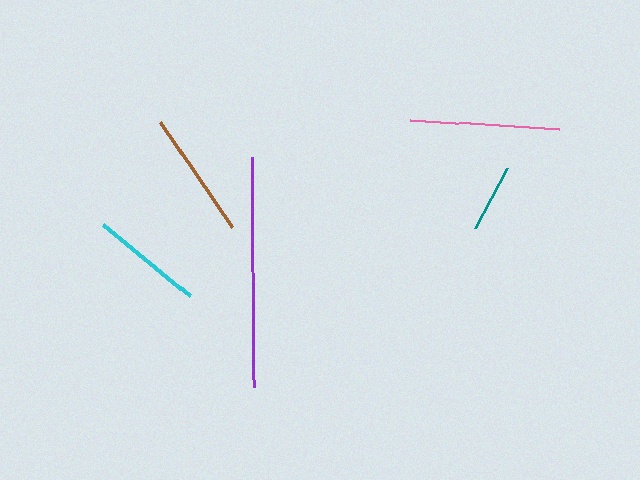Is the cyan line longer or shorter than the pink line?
The pink line is longer than the cyan line.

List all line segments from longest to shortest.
From longest to shortest: purple, pink, brown, cyan, teal.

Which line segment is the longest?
The purple line is the longest at approximately 230 pixels.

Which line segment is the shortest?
The teal line is the shortest at approximately 68 pixels.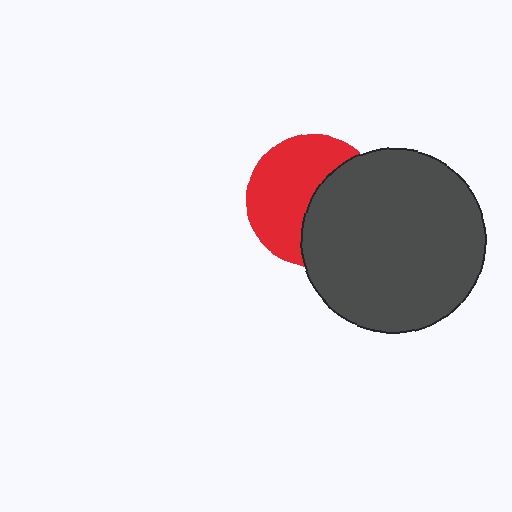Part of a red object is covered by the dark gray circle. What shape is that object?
It is a circle.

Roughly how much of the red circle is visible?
About half of it is visible (roughly 55%).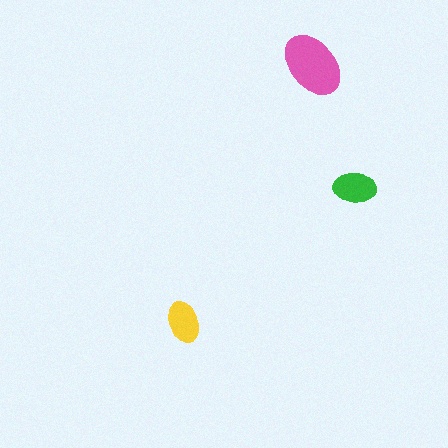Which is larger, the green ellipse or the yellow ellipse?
The green one.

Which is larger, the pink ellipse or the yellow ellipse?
The pink one.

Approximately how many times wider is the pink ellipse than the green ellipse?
About 1.5 times wider.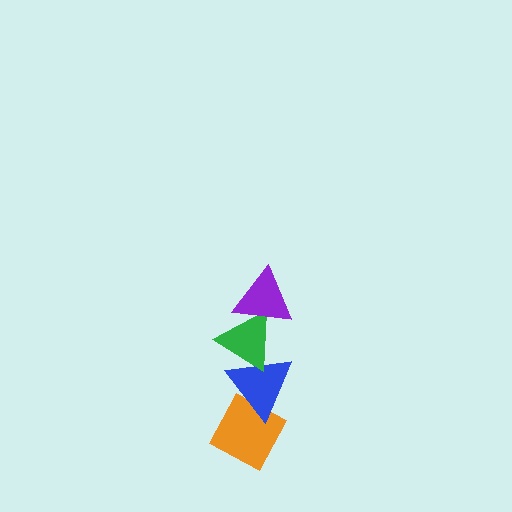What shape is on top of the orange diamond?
The blue triangle is on top of the orange diamond.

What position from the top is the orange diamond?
The orange diamond is 4th from the top.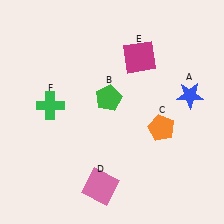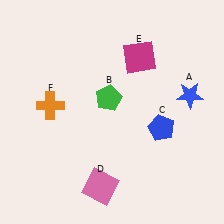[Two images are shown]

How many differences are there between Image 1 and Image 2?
There are 2 differences between the two images.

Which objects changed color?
C changed from orange to blue. F changed from green to orange.